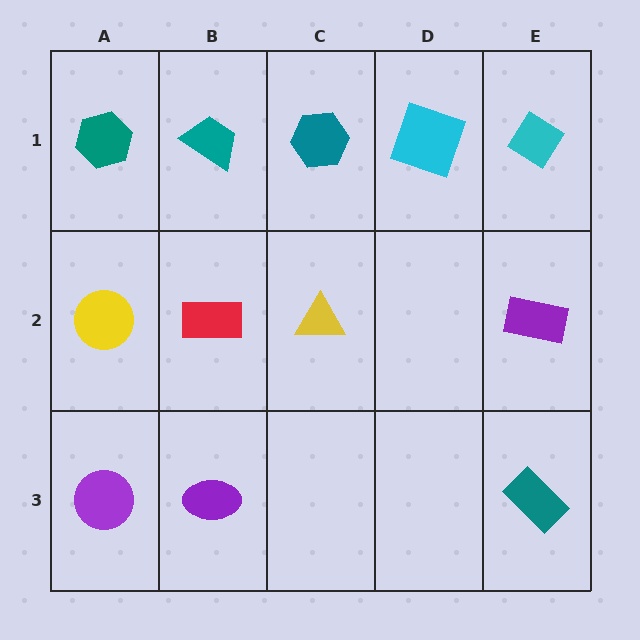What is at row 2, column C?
A yellow triangle.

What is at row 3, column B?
A purple ellipse.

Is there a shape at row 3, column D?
No, that cell is empty.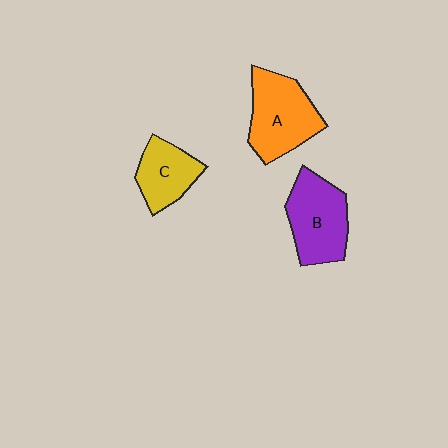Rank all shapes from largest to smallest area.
From largest to smallest: A (orange), B (purple), C (yellow).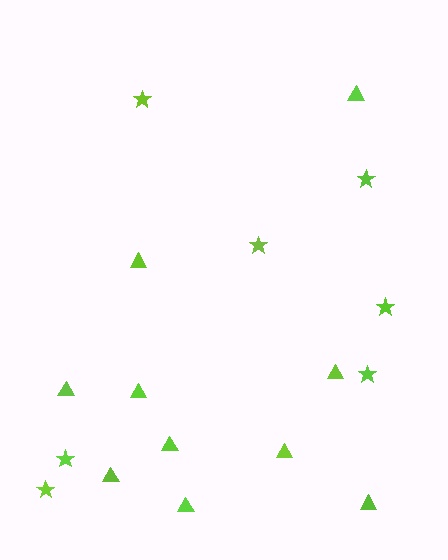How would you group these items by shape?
There are 2 groups: one group of stars (7) and one group of triangles (10).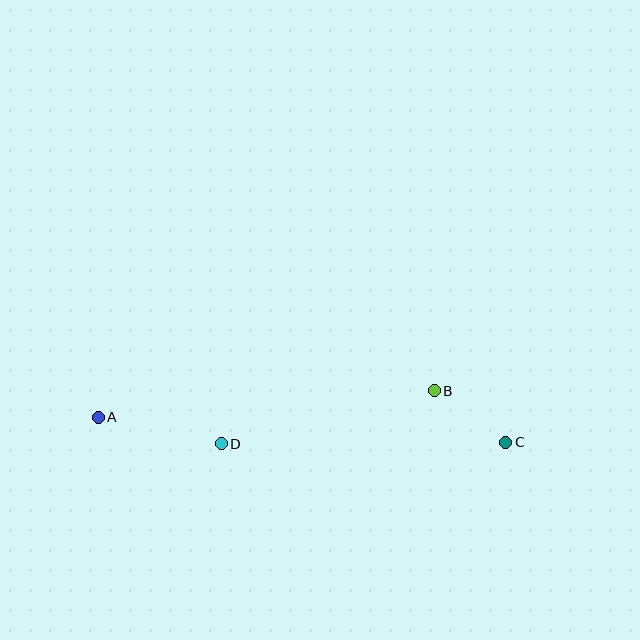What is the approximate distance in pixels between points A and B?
The distance between A and B is approximately 337 pixels.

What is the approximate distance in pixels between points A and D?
The distance between A and D is approximately 126 pixels.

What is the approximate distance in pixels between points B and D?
The distance between B and D is approximately 220 pixels.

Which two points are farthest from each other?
Points A and C are farthest from each other.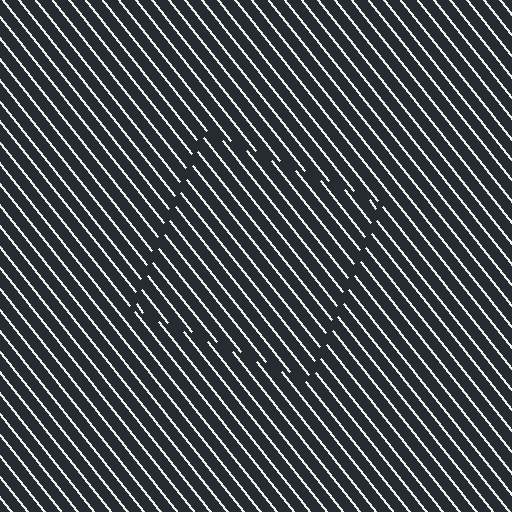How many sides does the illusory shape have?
4 sides — the line-ends trace a square.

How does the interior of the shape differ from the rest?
The interior of the shape contains the same grating, shifted by half a period — the contour is defined by the phase discontinuity where line-ends from the inner and outer gratings abut.